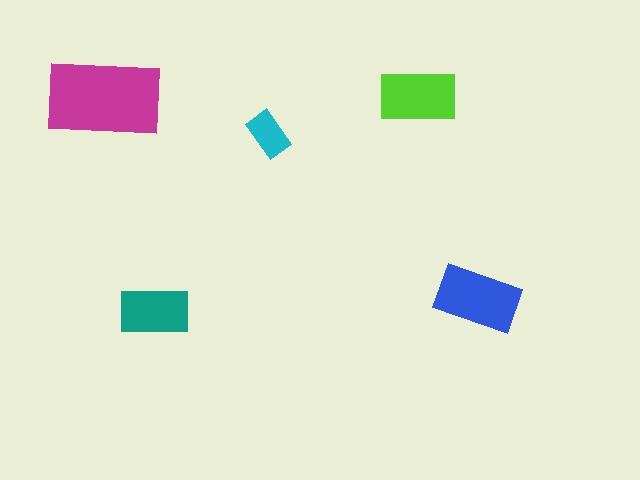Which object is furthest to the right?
The blue rectangle is rightmost.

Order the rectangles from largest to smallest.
the magenta one, the blue one, the lime one, the teal one, the cyan one.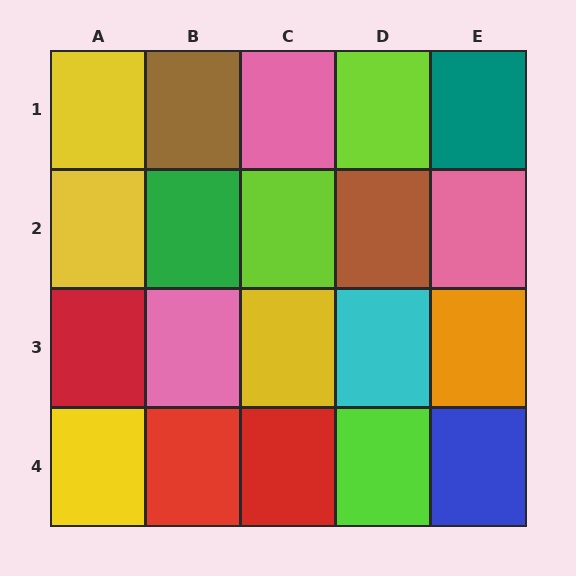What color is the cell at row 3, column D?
Cyan.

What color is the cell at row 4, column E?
Blue.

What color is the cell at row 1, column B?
Brown.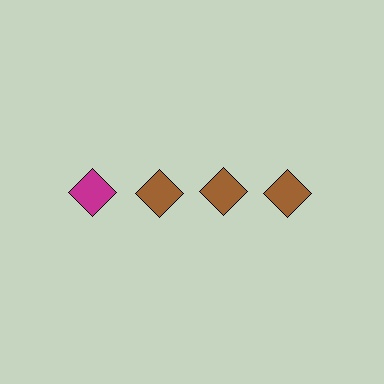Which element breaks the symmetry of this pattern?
The magenta diamond in the top row, leftmost column breaks the symmetry. All other shapes are brown diamonds.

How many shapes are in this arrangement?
There are 4 shapes arranged in a grid pattern.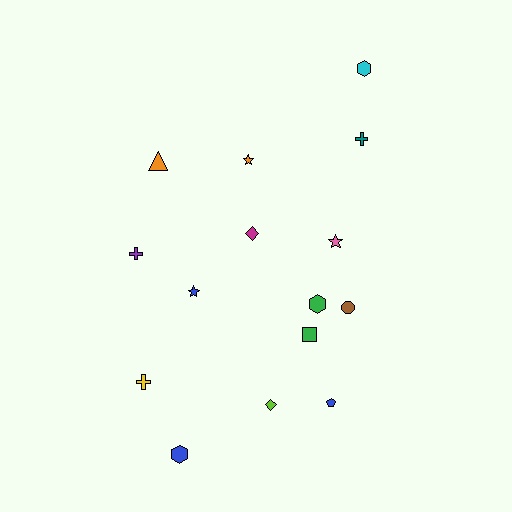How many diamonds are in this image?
There are 2 diamonds.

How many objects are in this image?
There are 15 objects.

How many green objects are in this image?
There are 2 green objects.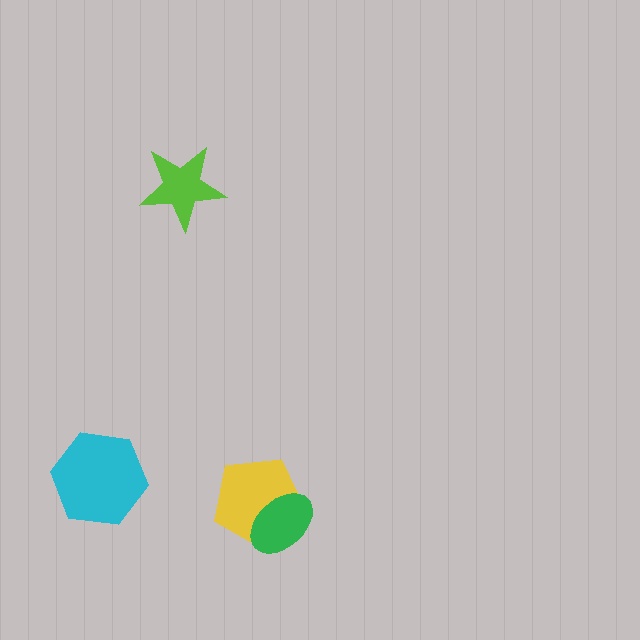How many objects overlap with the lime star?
0 objects overlap with the lime star.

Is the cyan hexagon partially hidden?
No, no other shape covers it.